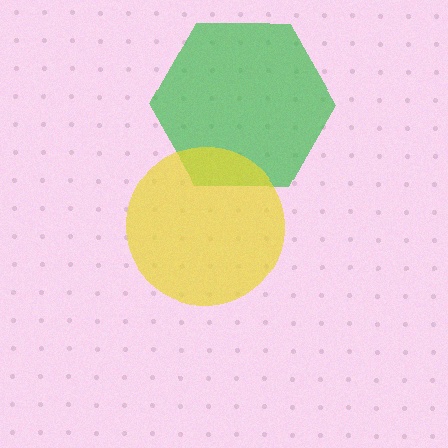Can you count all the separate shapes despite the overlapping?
Yes, there are 2 separate shapes.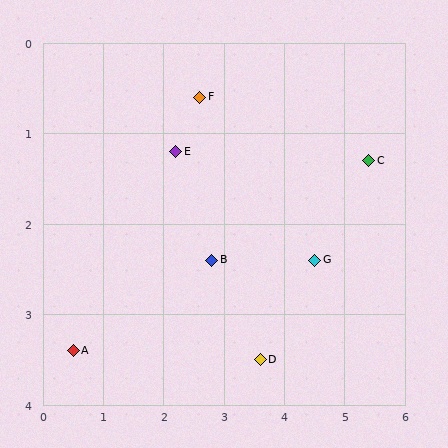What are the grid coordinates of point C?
Point C is at approximately (5.4, 1.3).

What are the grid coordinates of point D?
Point D is at approximately (3.6, 3.5).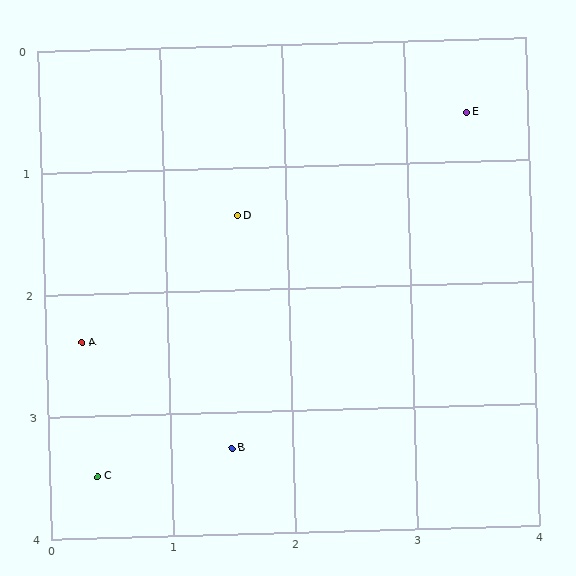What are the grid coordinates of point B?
Point B is at approximately (1.5, 3.3).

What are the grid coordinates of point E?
Point E is at approximately (3.5, 0.6).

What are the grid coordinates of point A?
Point A is at approximately (0.3, 2.4).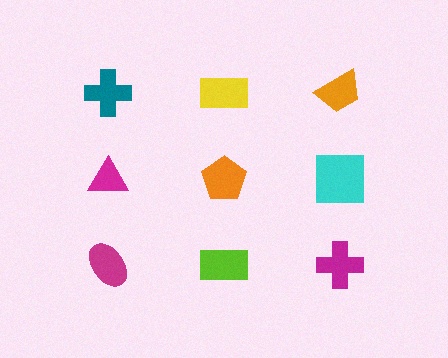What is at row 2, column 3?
A cyan square.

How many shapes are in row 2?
3 shapes.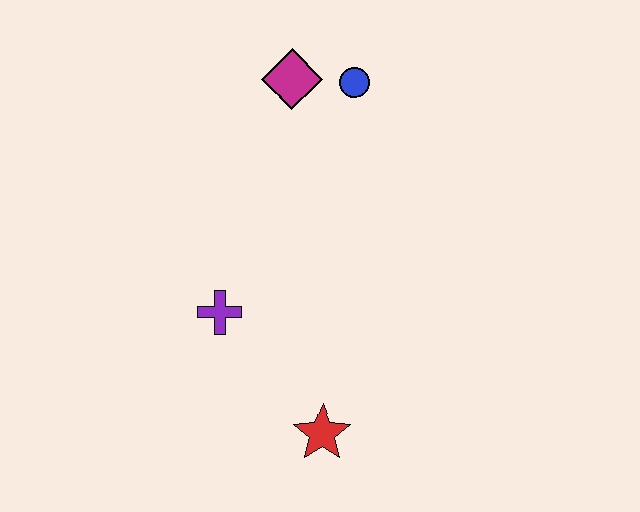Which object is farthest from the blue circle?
The red star is farthest from the blue circle.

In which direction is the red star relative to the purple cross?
The red star is below the purple cross.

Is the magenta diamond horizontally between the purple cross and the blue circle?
Yes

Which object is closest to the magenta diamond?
The blue circle is closest to the magenta diamond.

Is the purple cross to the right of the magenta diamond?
No